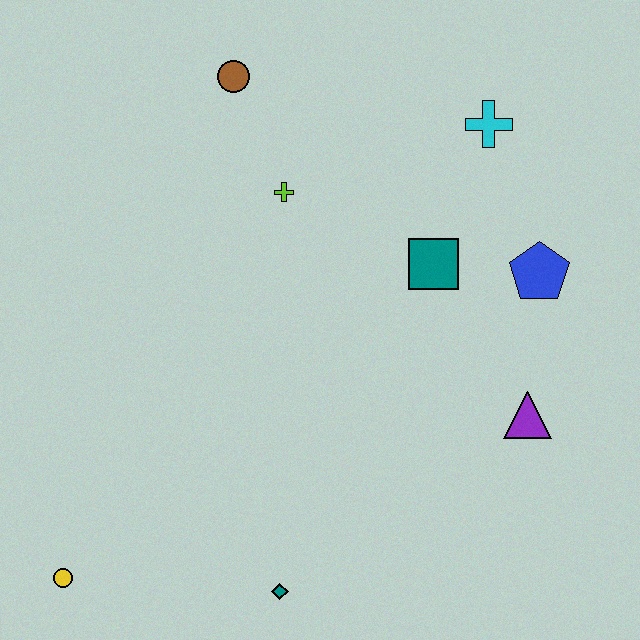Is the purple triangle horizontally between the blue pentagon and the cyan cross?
Yes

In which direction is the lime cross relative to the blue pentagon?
The lime cross is to the left of the blue pentagon.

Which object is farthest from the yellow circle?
The cyan cross is farthest from the yellow circle.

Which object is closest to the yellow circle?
The teal diamond is closest to the yellow circle.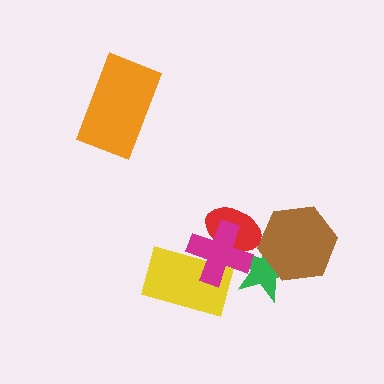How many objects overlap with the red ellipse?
2 objects overlap with the red ellipse.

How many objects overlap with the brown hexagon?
1 object overlaps with the brown hexagon.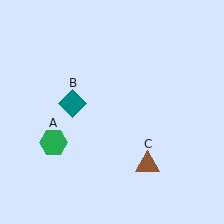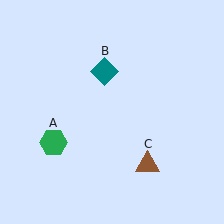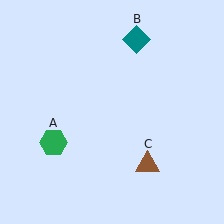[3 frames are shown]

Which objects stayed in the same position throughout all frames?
Green hexagon (object A) and brown triangle (object C) remained stationary.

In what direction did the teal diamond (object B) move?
The teal diamond (object B) moved up and to the right.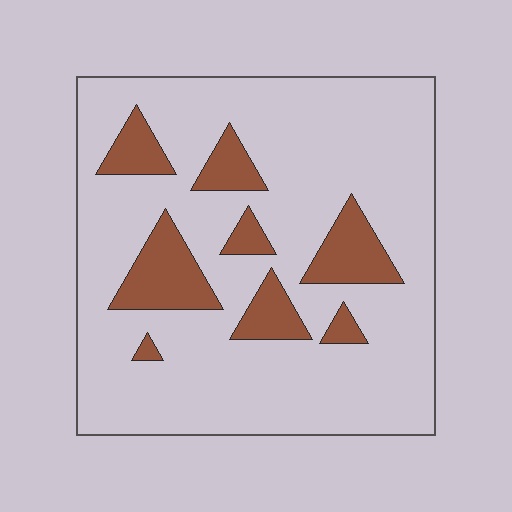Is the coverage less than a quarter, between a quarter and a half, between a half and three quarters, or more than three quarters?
Less than a quarter.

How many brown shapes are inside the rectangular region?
8.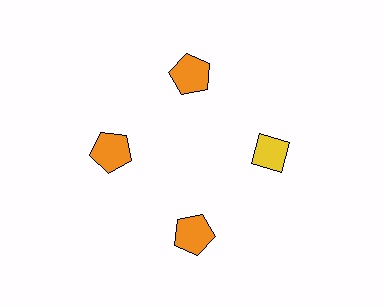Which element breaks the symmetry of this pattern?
The yellow diamond at roughly the 3 o'clock position breaks the symmetry. All other shapes are orange pentagons.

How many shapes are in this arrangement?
There are 4 shapes arranged in a ring pattern.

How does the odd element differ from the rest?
It differs in both color (yellow instead of orange) and shape (diamond instead of pentagon).